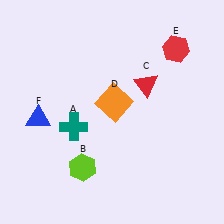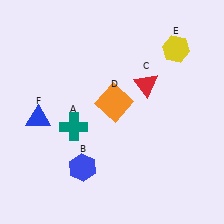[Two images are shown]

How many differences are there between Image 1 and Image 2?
There are 2 differences between the two images.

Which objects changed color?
B changed from lime to blue. E changed from red to yellow.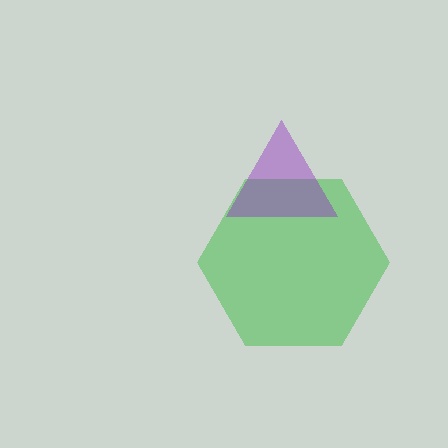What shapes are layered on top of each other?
The layered shapes are: a green hexagon, a purple triangle.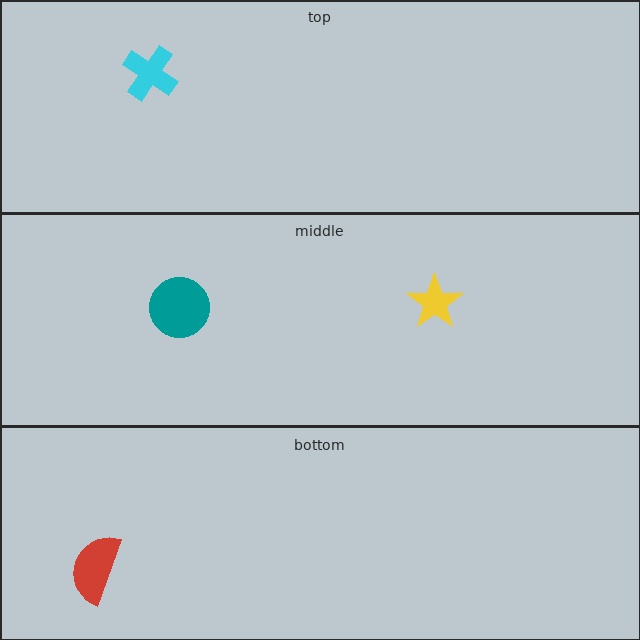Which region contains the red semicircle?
The bottom region.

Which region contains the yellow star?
The middle region.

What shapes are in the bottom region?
The red semicircle.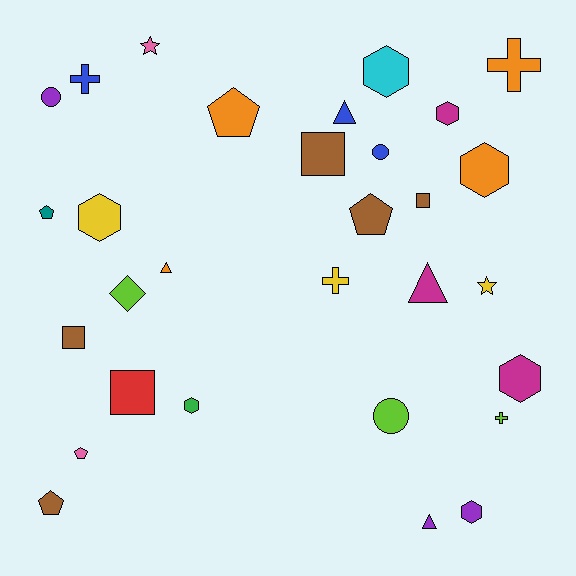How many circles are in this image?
There are 3 circles.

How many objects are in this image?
There are 30 objects.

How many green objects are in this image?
There is 1 green object.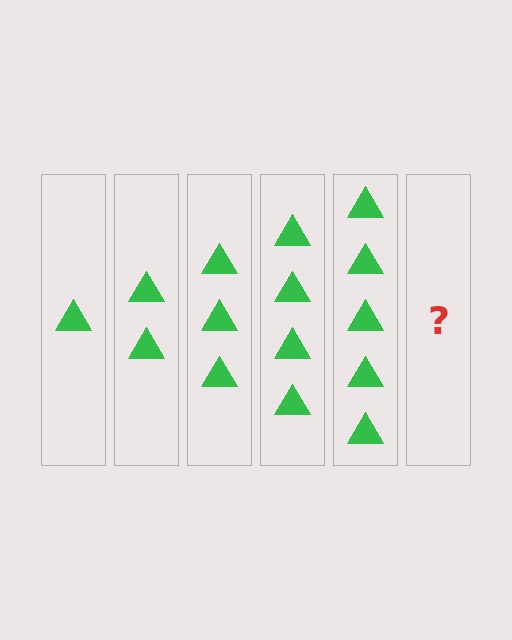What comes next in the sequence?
The next element should be 6 triangles.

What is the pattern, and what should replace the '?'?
The pattern is that each step adds one more triangle. The '?' should be 6 triangles.